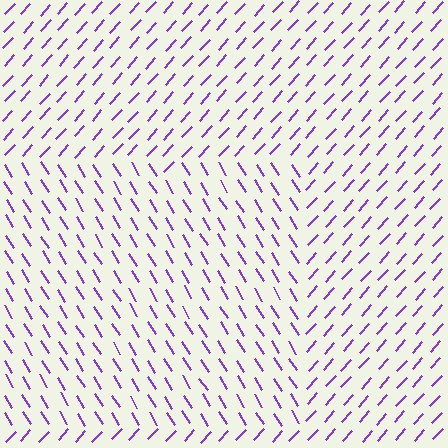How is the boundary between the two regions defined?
The boundary is defined purely by a change in line orientation (approximately 73 degrees difference). All lines are the same color and thickness.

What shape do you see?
I see a rectangle.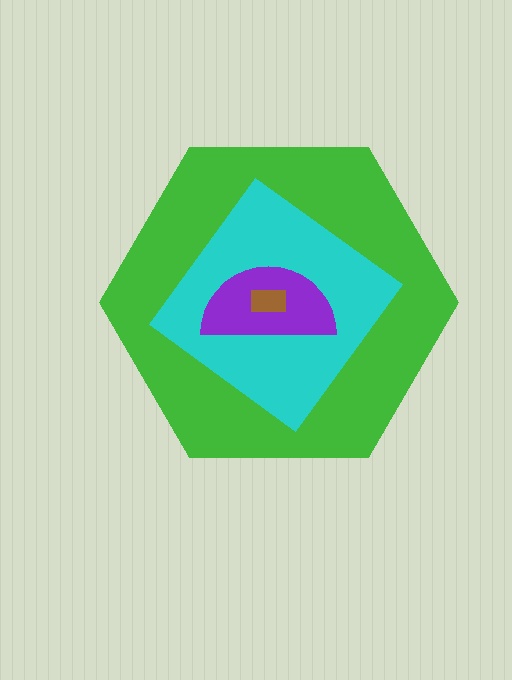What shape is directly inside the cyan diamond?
The purple semicircle.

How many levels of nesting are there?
4.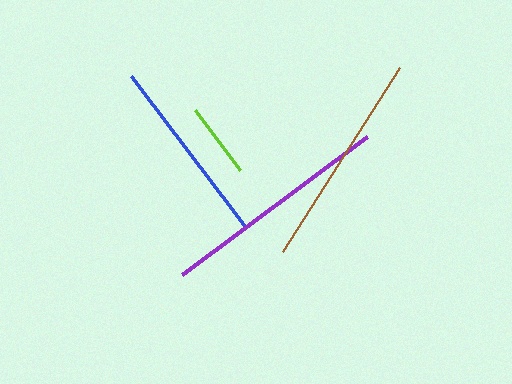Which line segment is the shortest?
The lime line is the shortest at approximately 75 pixels.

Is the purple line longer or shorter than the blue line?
The purple line is longer than the blue line.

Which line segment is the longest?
The purple line is the longest at approximately 231 pixels.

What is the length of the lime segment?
The lime segment is approximately 75 pixels long.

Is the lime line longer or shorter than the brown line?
The brown line is longer than the lime line.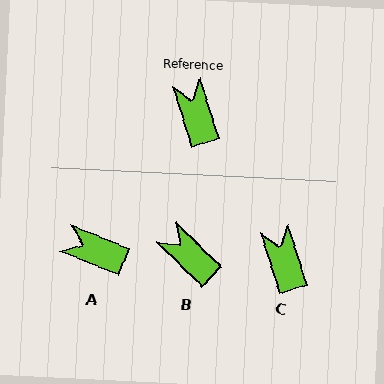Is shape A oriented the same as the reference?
No, it is off by about 50 degrees.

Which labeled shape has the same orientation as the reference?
C.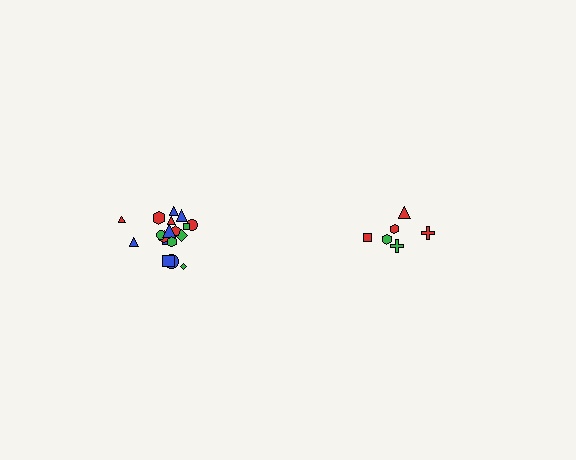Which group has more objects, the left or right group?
The left group.